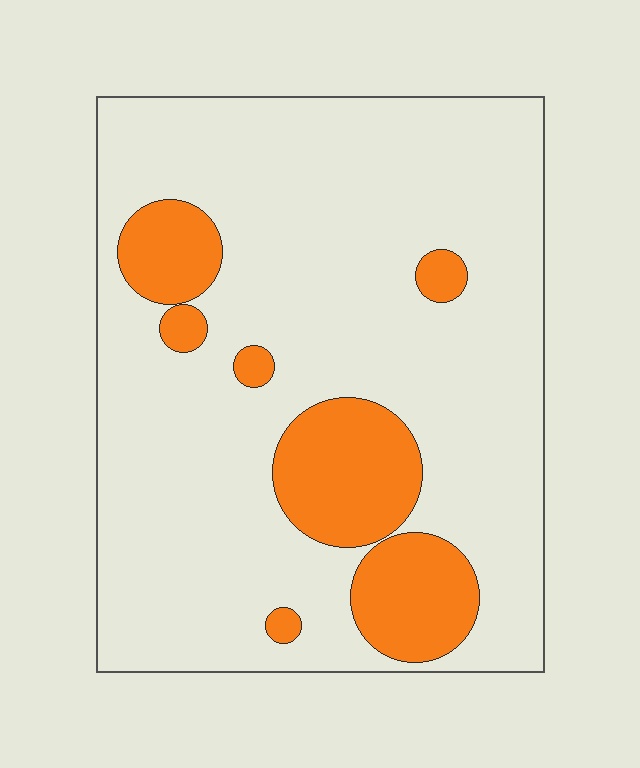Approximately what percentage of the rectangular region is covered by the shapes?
Approximately 20%.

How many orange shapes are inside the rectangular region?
7.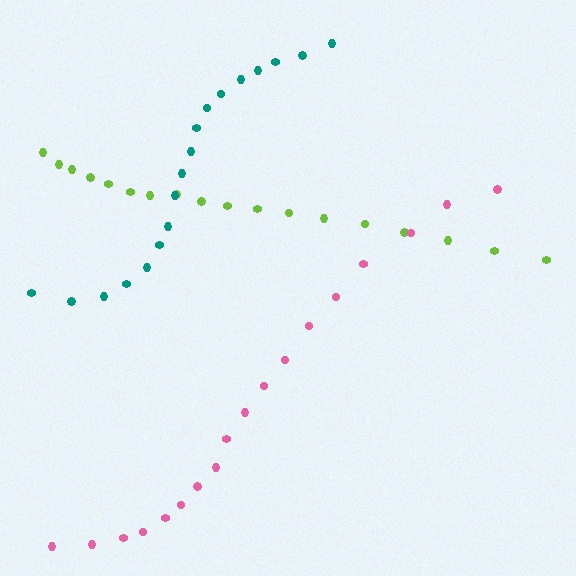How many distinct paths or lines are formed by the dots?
There are 3 distinct paths.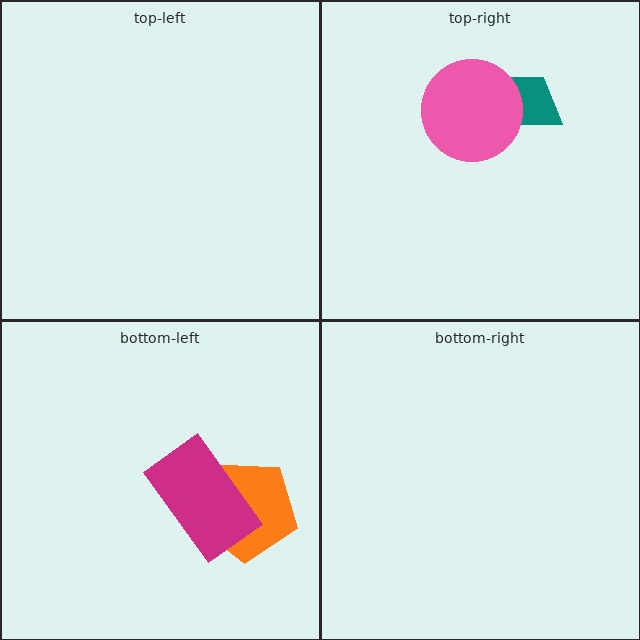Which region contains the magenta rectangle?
The bottom-left region.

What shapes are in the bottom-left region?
The orange pentagon, the magenta rectangle.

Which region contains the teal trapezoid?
The top-right region.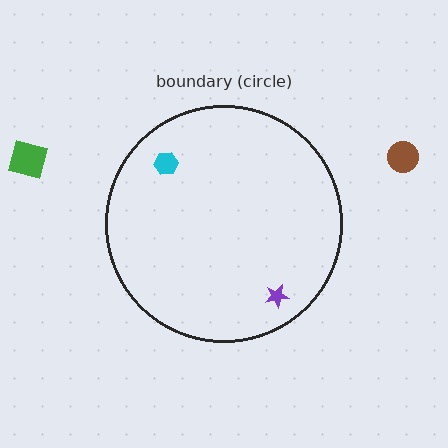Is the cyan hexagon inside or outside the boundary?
Inside.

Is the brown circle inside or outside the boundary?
Outside.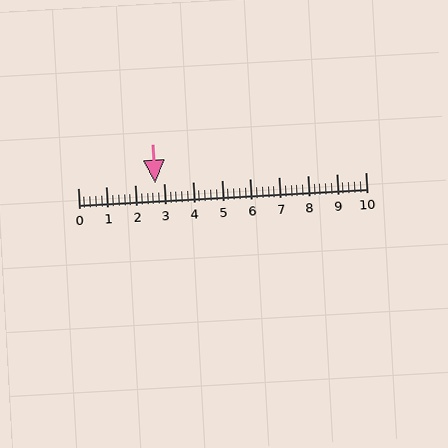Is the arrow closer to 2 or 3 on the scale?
The arrow is closer to 3.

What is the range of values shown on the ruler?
The ruler shows values from 0 to 10.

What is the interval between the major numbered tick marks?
The major tick marks are spaced 1 units apart.